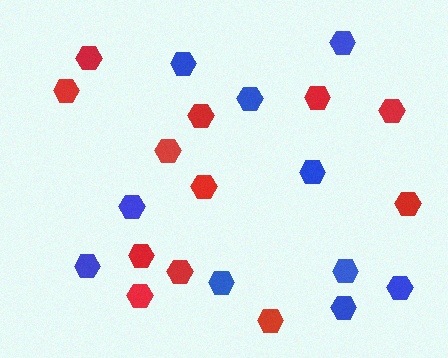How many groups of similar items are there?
There are 2 groups: one group of blue hexagons (10) and one group of red hexagons (12).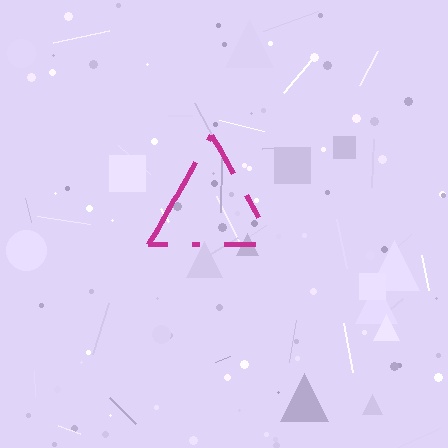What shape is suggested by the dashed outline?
The dashed outline suggests a triangle.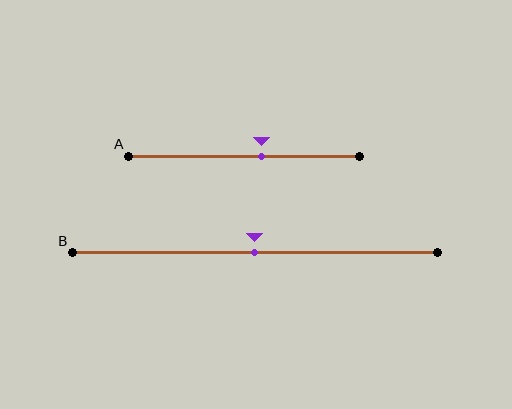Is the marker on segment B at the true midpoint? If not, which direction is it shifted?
Yes, the marker on segment B is at the true midpoint.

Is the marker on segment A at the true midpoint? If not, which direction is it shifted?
No, the marker on segment A is shifted to the right by about 8% of the segment length.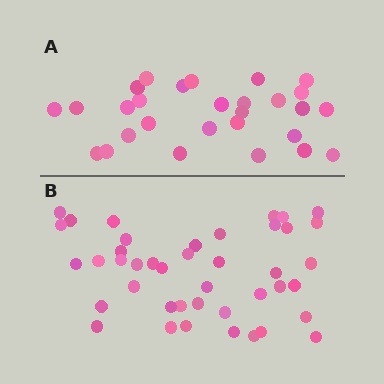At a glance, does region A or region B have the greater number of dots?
Region B (the bottom region) has more dots.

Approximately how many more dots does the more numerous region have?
Region B has approximately 15 more dots than region A.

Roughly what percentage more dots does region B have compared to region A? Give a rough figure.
About 50% more.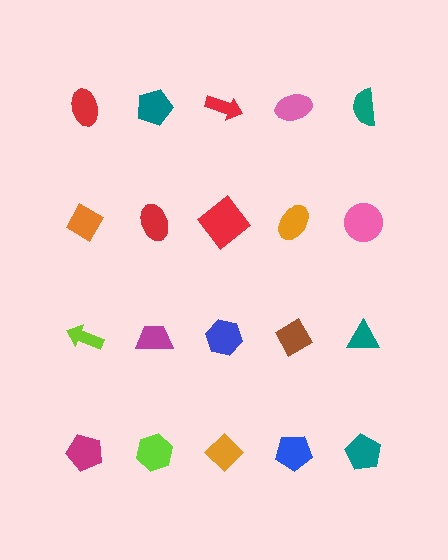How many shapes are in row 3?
5 shapes.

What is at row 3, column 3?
A blue hexagon.